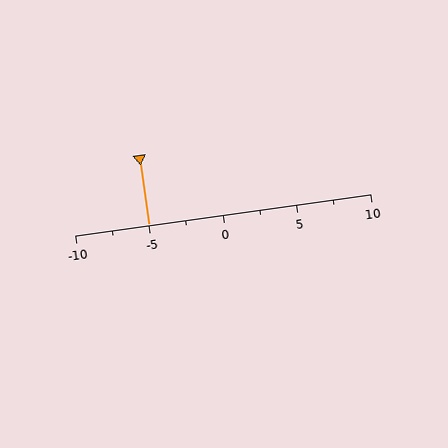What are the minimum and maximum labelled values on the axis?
The axis runs from -10 to 10.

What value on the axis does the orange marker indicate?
The marker indicates approximately -5.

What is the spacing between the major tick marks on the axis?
The major ticks are spaced 5 apart.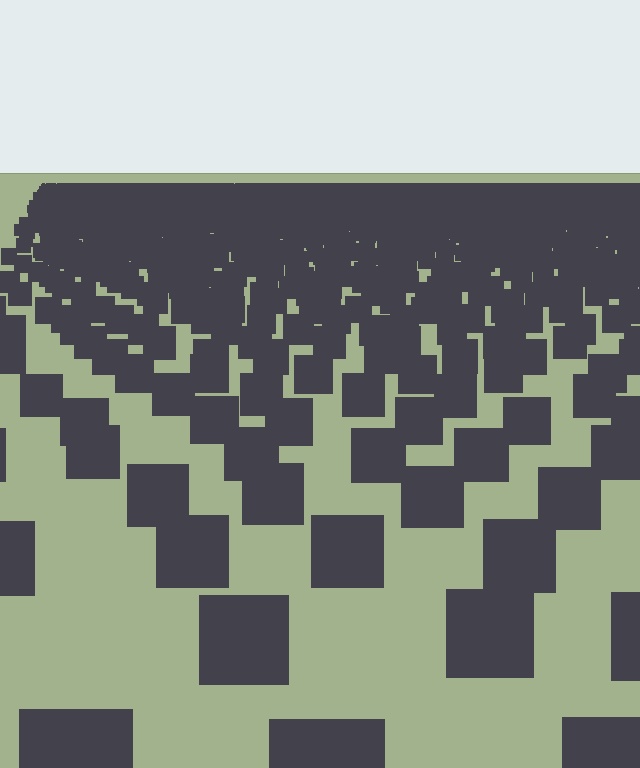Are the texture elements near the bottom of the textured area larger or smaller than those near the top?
Larger. Near the bottom, elements are closer to the viewer and appear at a bigger on-screen size.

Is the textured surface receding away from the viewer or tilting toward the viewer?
The surface is receding away from the viewer. Texture elements get smaller and denser toward the top.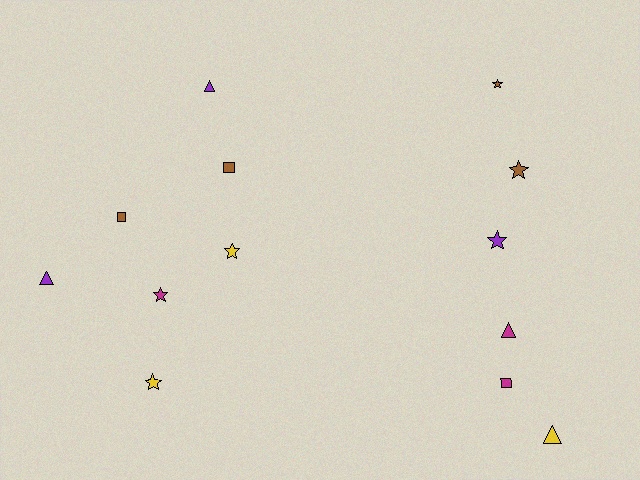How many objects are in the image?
There are 13 objects.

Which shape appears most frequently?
Star, with 6 objects.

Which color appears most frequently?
Brown, with 4 objects.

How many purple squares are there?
There are no purple squares.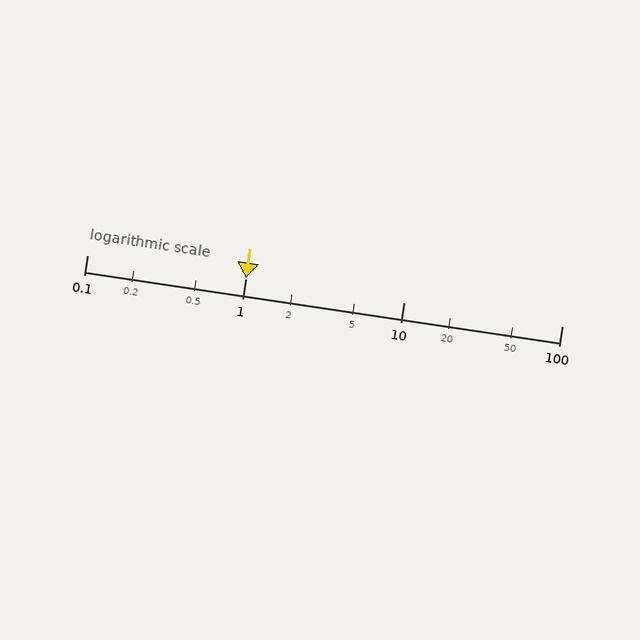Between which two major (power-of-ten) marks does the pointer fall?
The pointer is between 1 and 10.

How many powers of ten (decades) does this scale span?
The scale spans 3 decades, from 0.1 to 100.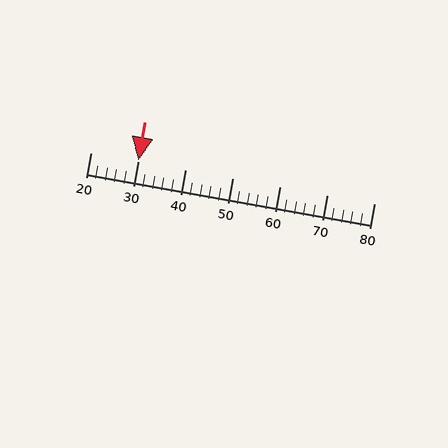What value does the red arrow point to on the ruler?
The red arrow points to approximately 30.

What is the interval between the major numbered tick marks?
The major tick marks are spaced 10 units apart.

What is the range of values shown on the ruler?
The ruler shows values from 20 to 80.